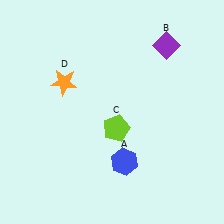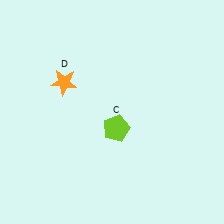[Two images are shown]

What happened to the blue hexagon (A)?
The blue hexagon (A) was removed in Image 2. It was in the bottom-right area of Image 1.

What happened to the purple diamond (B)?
The purple diamond (B) was removed in Image 2. It was in the top-right area of Image 1.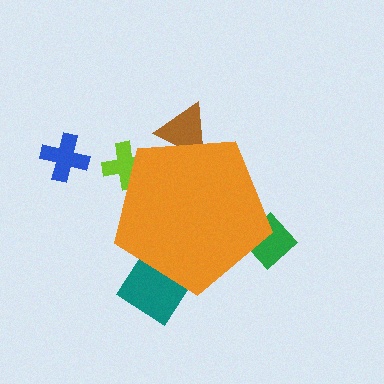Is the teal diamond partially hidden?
Yes, the teal diamond is partially hidden behind the orange pentagon.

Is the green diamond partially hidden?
Yes, the green diamond is partially hidden behind the orange pentagon.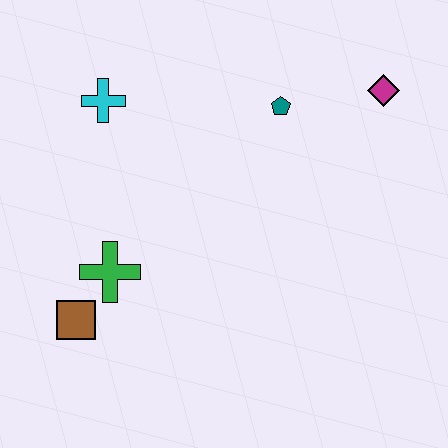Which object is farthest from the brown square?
The magenta diamond is farthest from the brown square.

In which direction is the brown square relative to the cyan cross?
The brown square is below the cyan cross.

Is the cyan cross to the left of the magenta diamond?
Yes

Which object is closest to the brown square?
The green cross is closest to the brown square.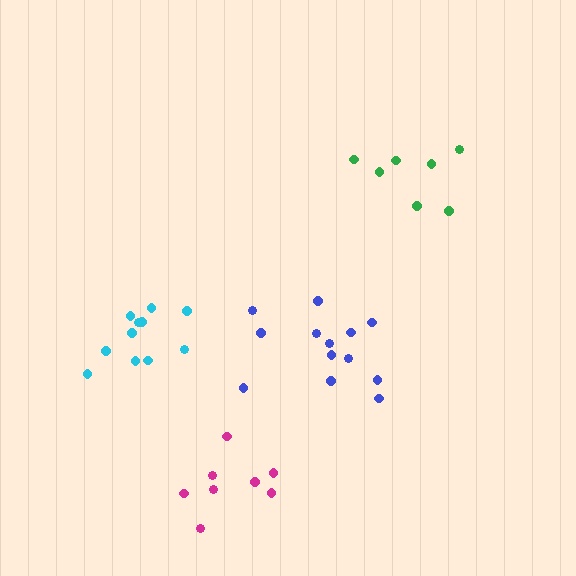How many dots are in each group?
Group 1: 11 dots, Group 2: 13 dots, Group 3: 7 dots, Group 4: 8 dots (39 total).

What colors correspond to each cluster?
The clusters are colored: cyan, blue, green, magenta.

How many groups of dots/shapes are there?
There are 4 groups.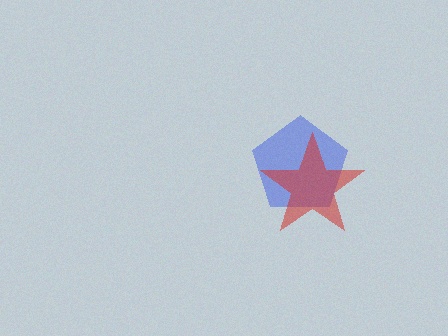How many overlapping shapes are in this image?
There are 2 overlapping shapes in the image.